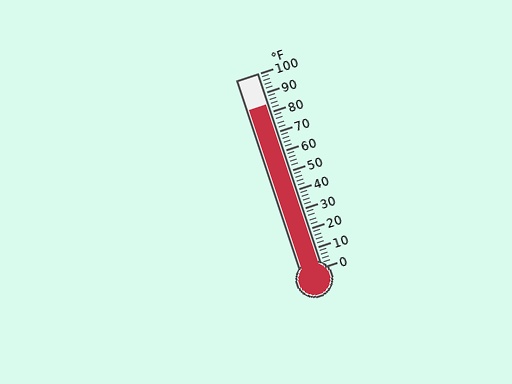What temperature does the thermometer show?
The thermometer shows approximately 84°F.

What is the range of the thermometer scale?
The thermometer scale ranges from 0°F to 100°F.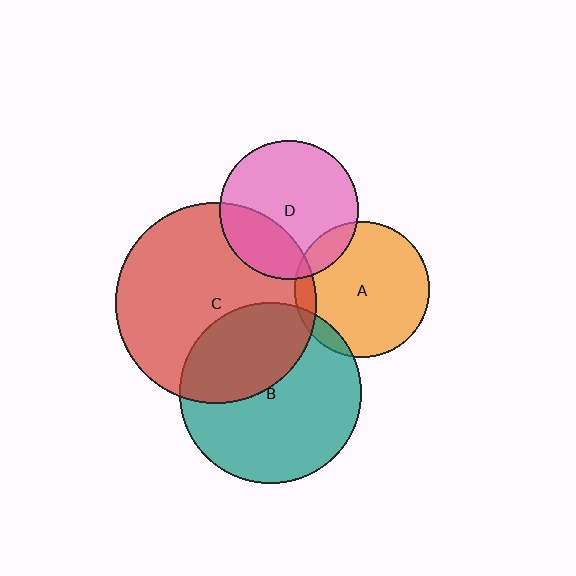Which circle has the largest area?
Circle C (red).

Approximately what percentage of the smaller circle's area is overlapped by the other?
Approximately 10%.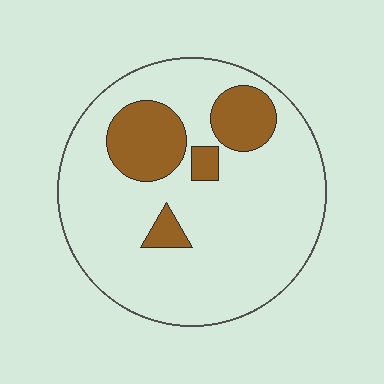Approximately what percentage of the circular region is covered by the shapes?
Approximately 20%.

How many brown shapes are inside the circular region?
4.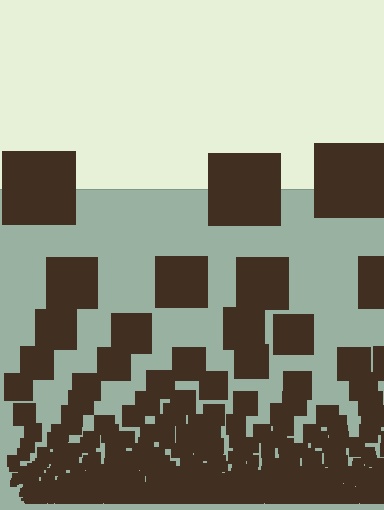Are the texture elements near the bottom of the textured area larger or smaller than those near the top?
Smaller. The gradient is inverted — elements near the bottom are smaller and denser.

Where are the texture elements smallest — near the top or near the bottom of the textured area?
Near the bottom.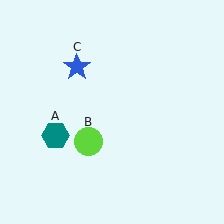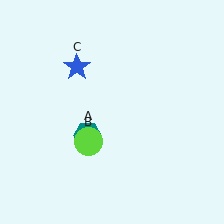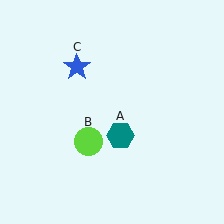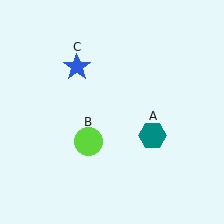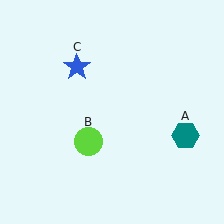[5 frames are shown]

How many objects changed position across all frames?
1 object changed position: teal hexagon (object A).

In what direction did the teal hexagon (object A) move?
The teal hexagon (object A) moved right.